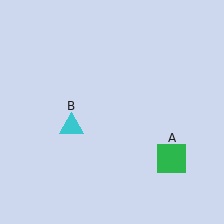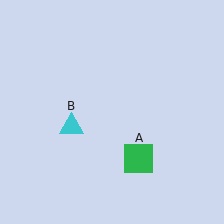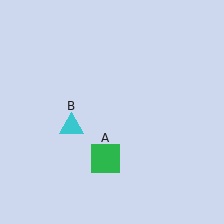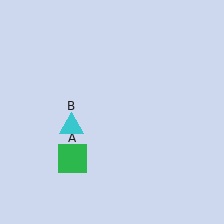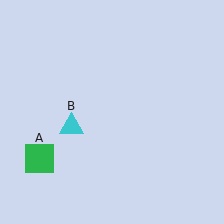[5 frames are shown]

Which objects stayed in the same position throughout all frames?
Cyan triangle (object B) remained stationary.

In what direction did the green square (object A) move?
The green square (object A) moved left.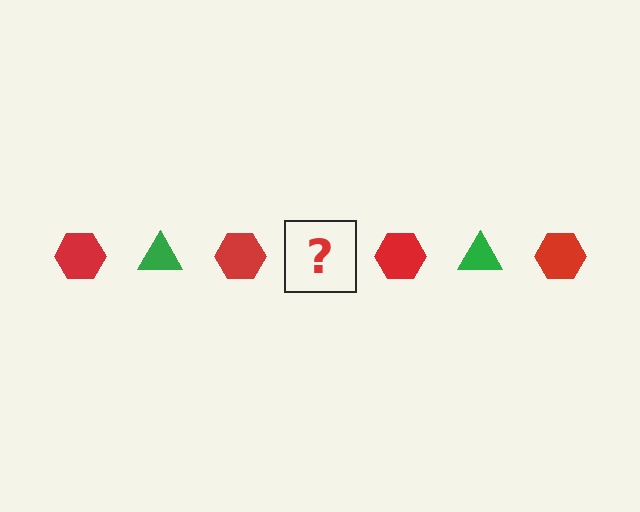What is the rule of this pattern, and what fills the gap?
The rule is that the pattern alternates between red hexagon and green triangle. The gap should be filled with a green triangle.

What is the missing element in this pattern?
The missing element is a green triangle.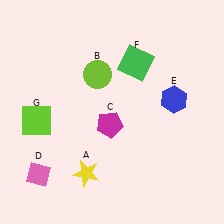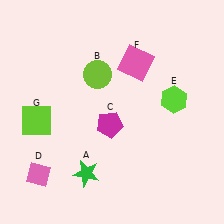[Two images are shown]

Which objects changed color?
A changed from yellow to green. E changed from blue to lime. F changed from green to pink.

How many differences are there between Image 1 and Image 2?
There are 3 differences between the two images.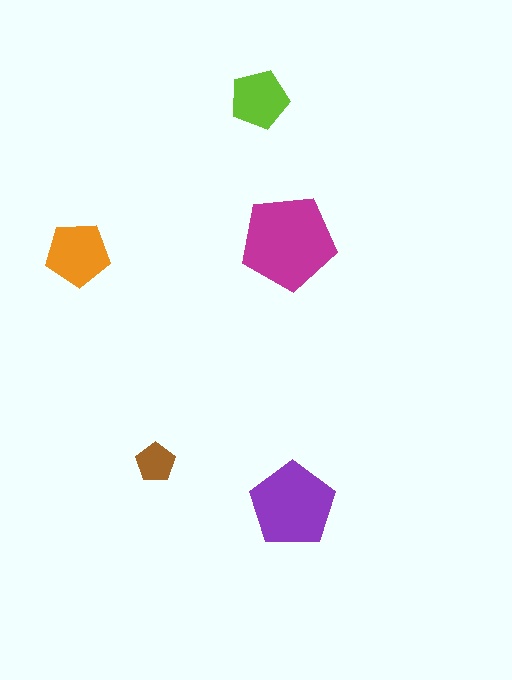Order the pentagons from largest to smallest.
the magenta one, the purple one, the orange one, the lime one, the brown one.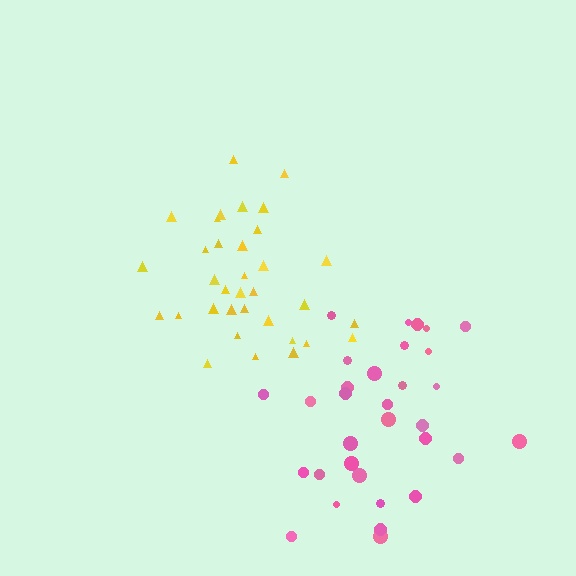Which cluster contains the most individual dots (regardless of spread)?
Yellow (34).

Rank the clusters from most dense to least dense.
yellow, pink.